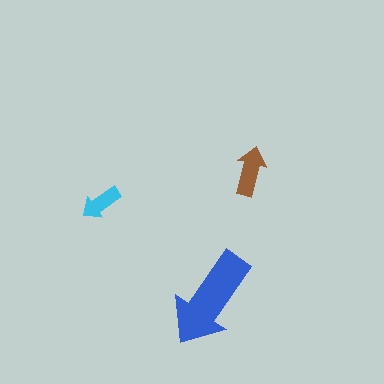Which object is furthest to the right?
The brown arrow is rightmost.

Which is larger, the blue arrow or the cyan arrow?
The blue one.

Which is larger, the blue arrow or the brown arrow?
The blue one.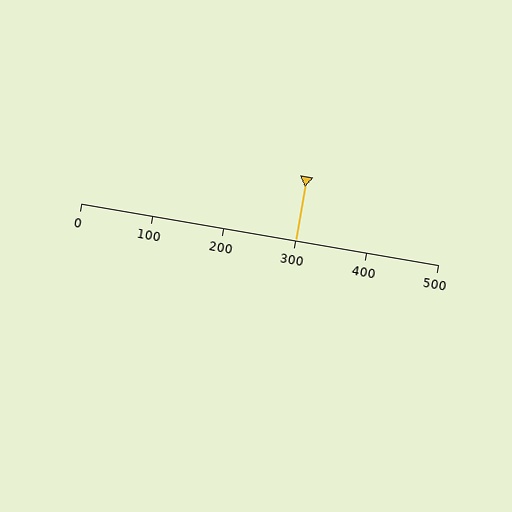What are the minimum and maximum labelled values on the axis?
The axis runs from 0 to 500.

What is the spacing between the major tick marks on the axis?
The major ticks are spaced 100 apart.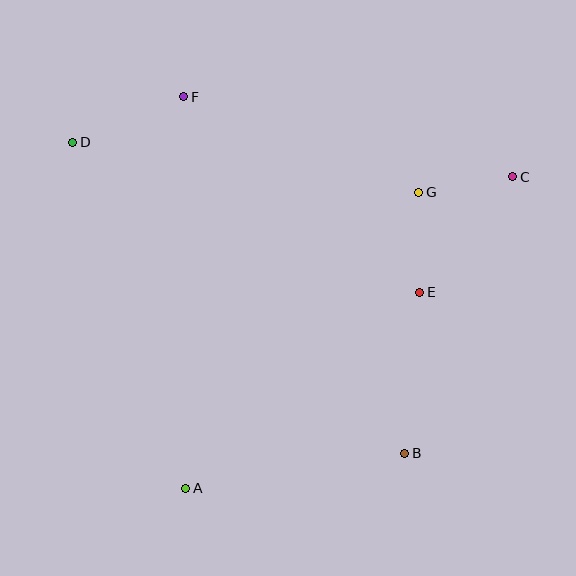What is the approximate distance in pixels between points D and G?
The distance between D and G is approximately 350 pixels.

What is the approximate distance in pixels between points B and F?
The distance between B and F is approximately 419 pixels.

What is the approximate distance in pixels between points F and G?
The distance between F and G is approximately 254 pixels.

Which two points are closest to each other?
Points C and G are closest to each other.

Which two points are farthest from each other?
Points B and D are farthest from each other.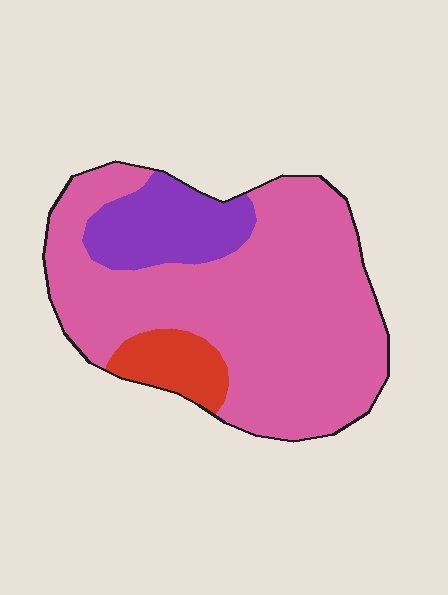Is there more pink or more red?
Pink.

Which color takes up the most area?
Pink, at roughly 75%.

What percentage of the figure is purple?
Purple takes up less than a quarter of the figure.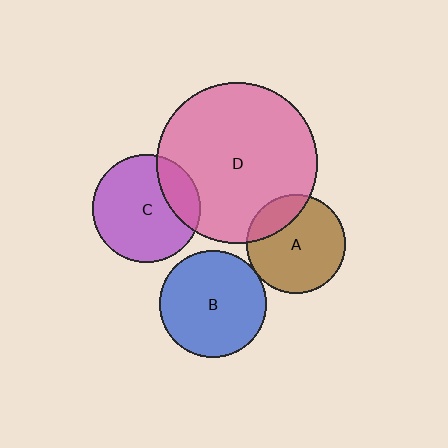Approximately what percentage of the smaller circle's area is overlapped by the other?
Approximately 5%.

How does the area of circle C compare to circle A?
Approximately 1.2 times.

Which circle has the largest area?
Circle D (pink).